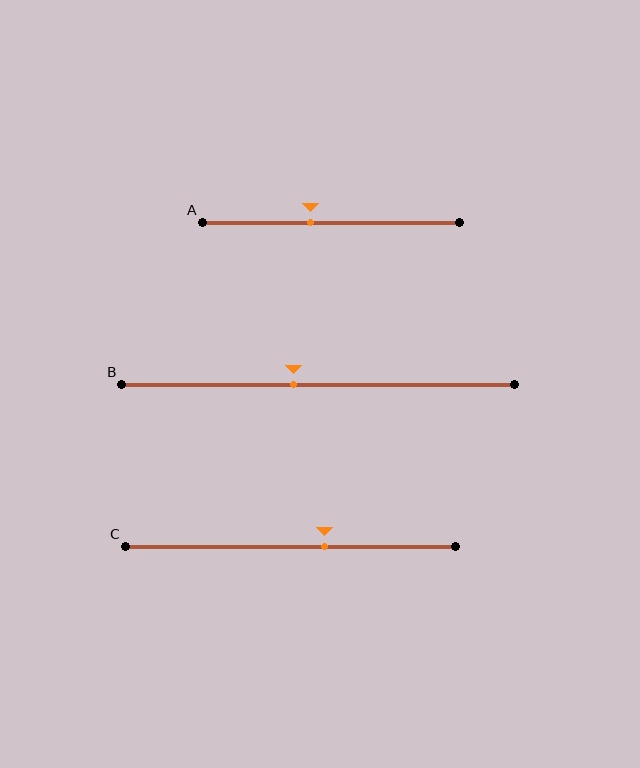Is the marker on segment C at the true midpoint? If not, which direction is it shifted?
No, the marker on segment C is shifted to the right by about 10% of the segment length.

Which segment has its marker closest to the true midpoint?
Segment B has its marker closest to the true midpoint.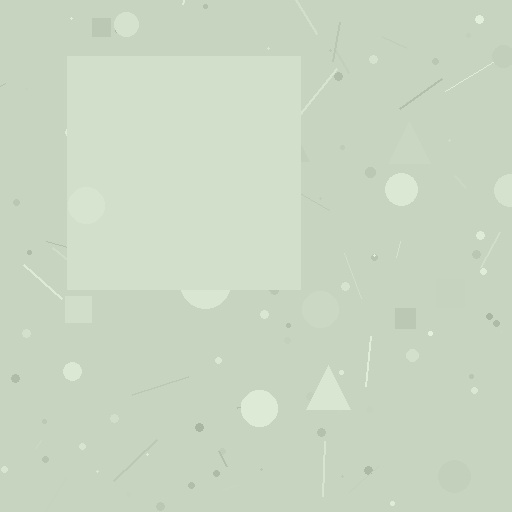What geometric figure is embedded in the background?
A square is embedded in the background.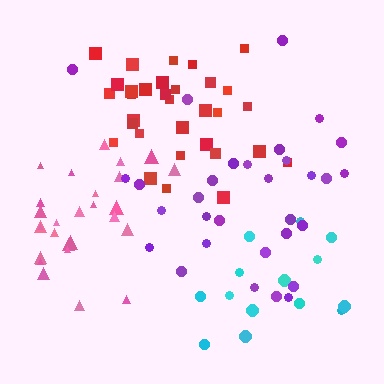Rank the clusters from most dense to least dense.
pink, red, purple, cyan.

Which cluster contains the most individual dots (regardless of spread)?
Red (32).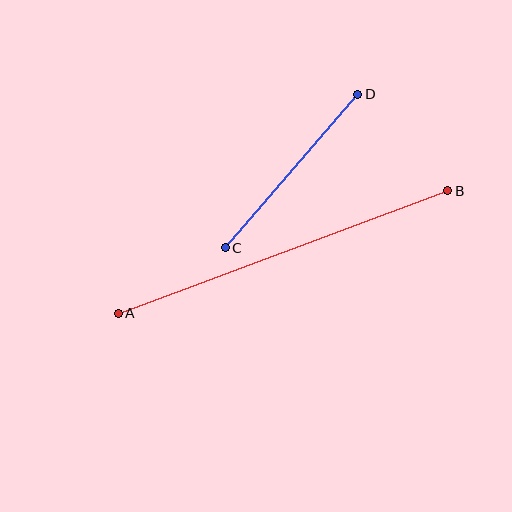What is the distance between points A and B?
The distance is approximately 352 pixels.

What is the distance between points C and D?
The distance is approximately 203 pixels.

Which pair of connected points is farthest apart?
Points A and B are farthest apart.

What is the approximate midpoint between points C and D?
The midpoint is at approximately (291, 171) pixels.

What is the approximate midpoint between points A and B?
The midpoint is at approximately (283, 252) pixels.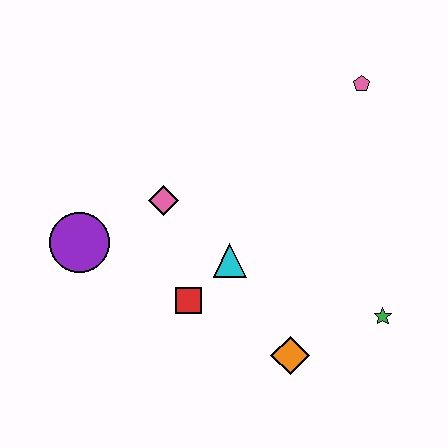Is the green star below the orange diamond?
No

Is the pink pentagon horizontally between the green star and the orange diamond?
Yes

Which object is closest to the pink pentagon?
The cyan triangle is closest to the pink pentagon.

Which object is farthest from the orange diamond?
The pink pentagon is farthest from the orange diamond.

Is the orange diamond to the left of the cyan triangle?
No